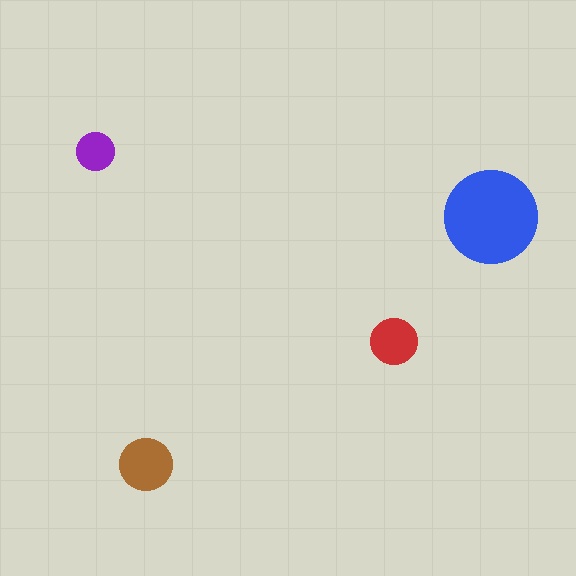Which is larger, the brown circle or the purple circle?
The brown one.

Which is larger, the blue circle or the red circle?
The blue one.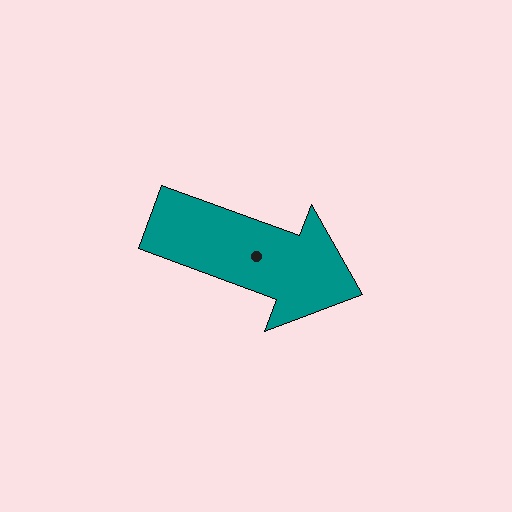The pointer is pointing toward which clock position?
Roughly 4 o'clock.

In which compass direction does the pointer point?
East.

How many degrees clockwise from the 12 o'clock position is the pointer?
Approximately 110 degrees.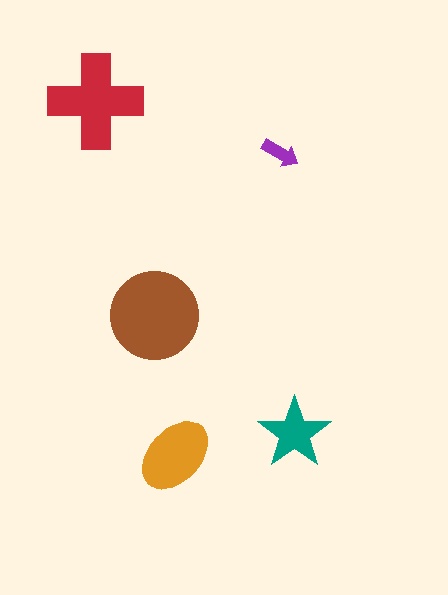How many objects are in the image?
There are 5 objects in the image.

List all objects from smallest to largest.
The purple arrow, the teal star, the orange ellipse, the red cross, the brown circle.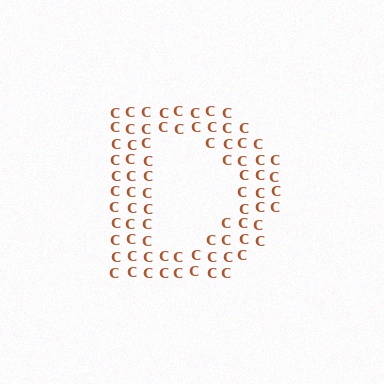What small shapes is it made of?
It is made of small letter C's.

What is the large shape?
The large shape is the letter D.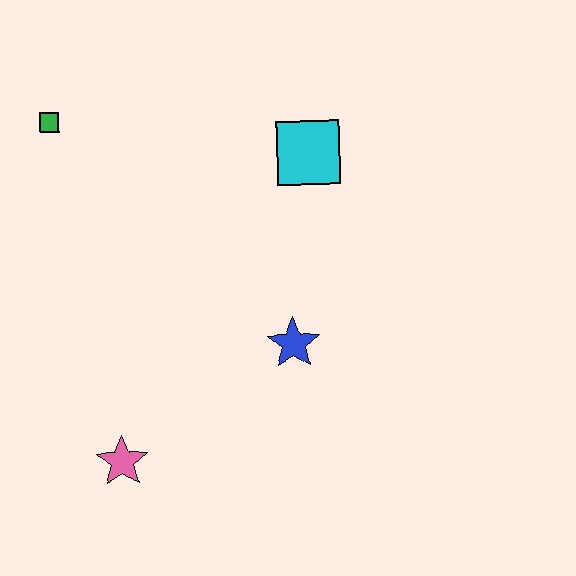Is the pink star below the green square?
Yes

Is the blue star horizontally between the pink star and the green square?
No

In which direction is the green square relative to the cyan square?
The green square is to the left of the cyan square.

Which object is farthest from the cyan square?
The pink star is farthest from the cyan square.